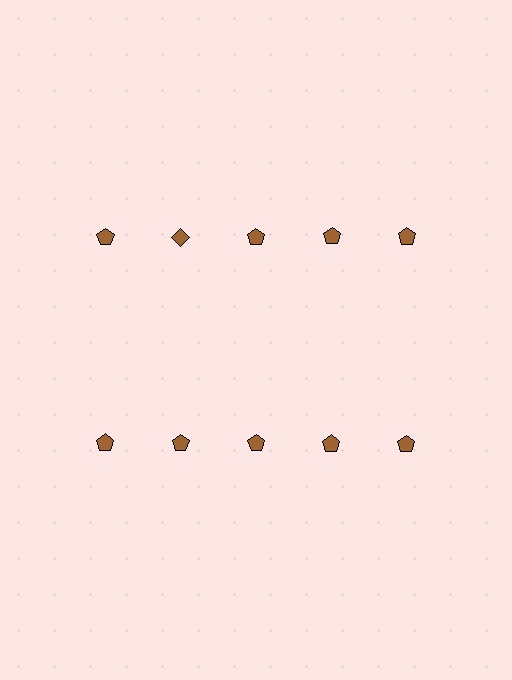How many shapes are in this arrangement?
There are 10 shapes arranged in a grid pattern.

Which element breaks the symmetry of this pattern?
The brown diamond in the top row, second from left column breaks the symmetry. All other shapes are brown pentagons.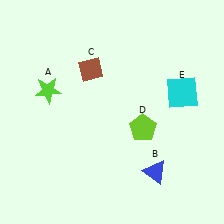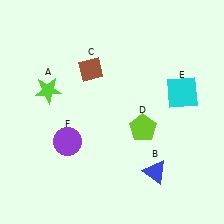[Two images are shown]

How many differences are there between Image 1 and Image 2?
There is 1 difference between the two images.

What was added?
A purple circle (F) was added in Image 2.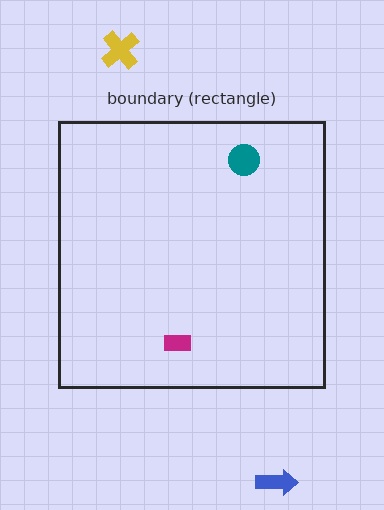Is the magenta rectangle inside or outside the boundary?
Inside.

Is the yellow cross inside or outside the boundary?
Outside.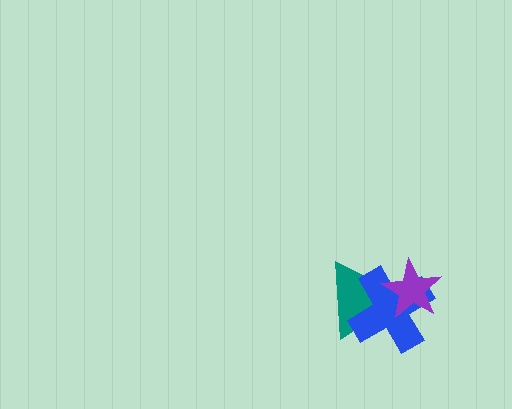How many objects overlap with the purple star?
2 objects overlap with the purple star.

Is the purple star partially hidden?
No, no other shape covers it.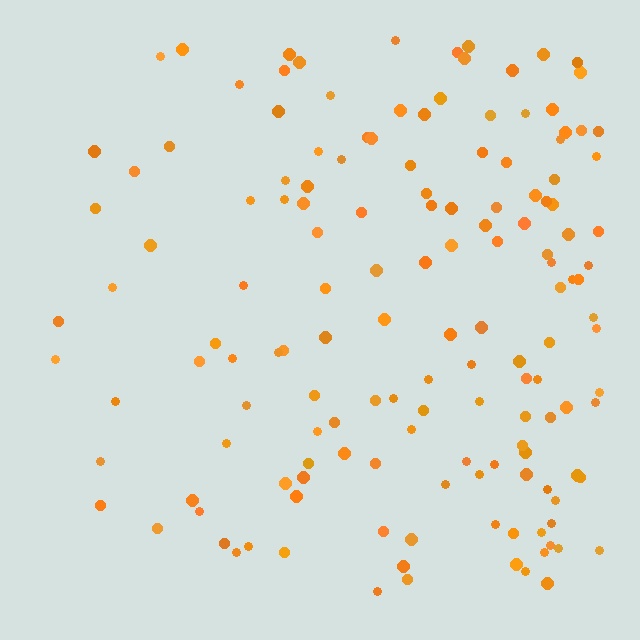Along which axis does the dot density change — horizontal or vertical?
Horizontal.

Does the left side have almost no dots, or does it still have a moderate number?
Still a moderate number, just noticeably fewer than the right.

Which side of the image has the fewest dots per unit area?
The left.